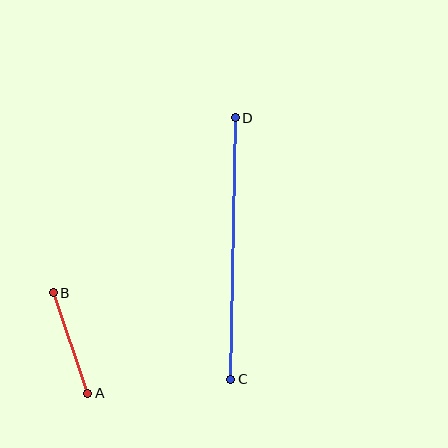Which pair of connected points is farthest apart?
Points C and D are farthest apart.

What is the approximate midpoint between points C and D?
The midpoint is at approximately (233, 248) pixels.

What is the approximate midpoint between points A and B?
The midpoint is at approximately (71, 343) pixels.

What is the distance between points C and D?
The distance is approximately 262 pixels.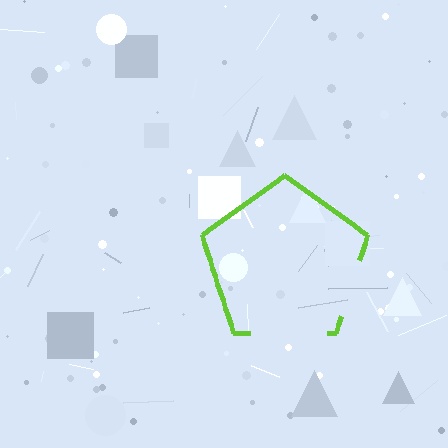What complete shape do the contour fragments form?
The contour fragments form a pentagon.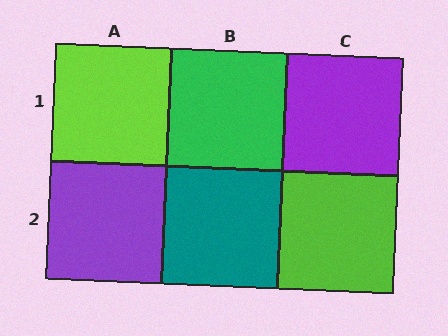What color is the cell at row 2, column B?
Teal.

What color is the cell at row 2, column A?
Purple.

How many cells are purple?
2 cells are purple.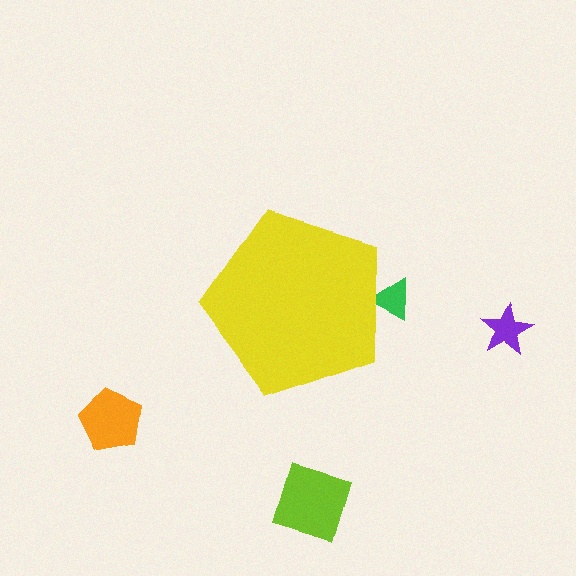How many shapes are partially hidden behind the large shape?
1 shape is partially hidden.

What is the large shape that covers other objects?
A yellow pentagon.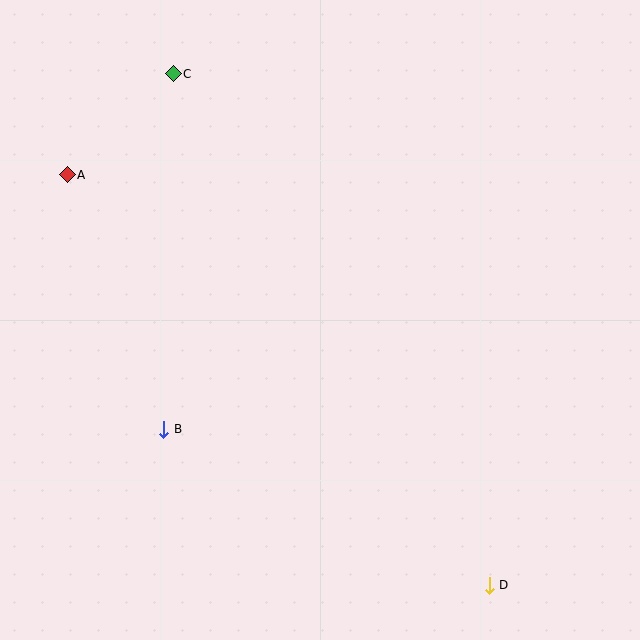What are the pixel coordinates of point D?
Point D is at (489, 585).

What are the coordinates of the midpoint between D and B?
The midpoint between D and B is at (326, 507).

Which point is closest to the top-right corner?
Point C is closest to the top-right corner.